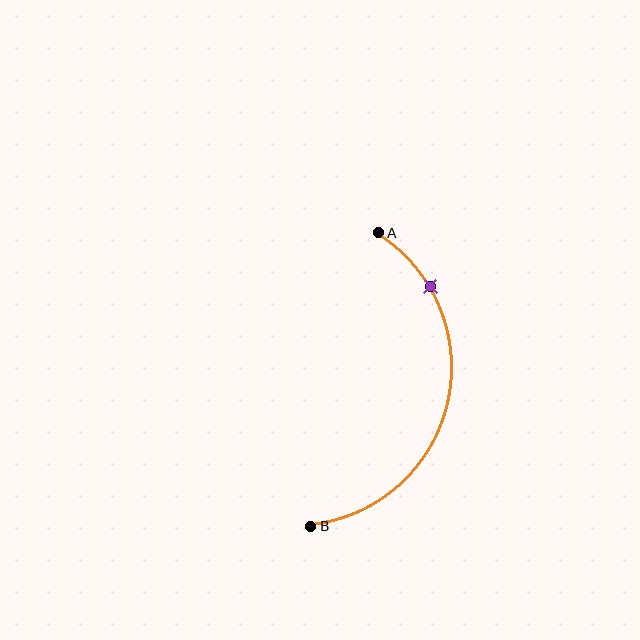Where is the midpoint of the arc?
The arc midpoint is the point on the curve farthest from the straight line joining A and B. It sits to the right of that line.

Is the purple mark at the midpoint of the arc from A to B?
No. The purple mark lies on the arc but is closer to endpoint A. The arc midpoint would be at the point on the curve equidistant along the arc from both A and B.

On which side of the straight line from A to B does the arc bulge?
The arc bulges to the right of the straight line connecting A and B.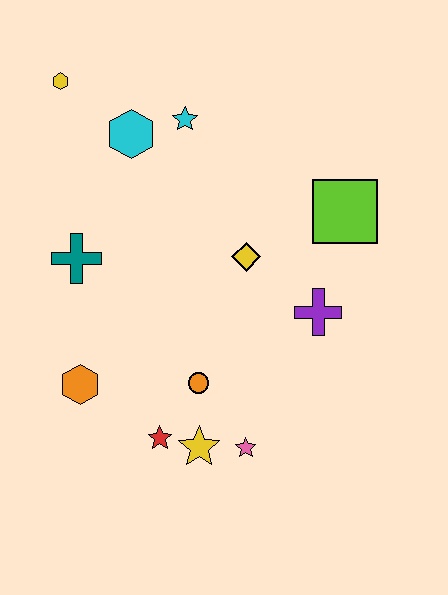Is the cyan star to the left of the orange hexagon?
No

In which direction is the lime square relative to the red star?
The lime square is above the red star.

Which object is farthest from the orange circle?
The yellow hexagon is farthest from the orange circle.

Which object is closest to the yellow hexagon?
The cyan hexagon is closest to the yellow hexagon.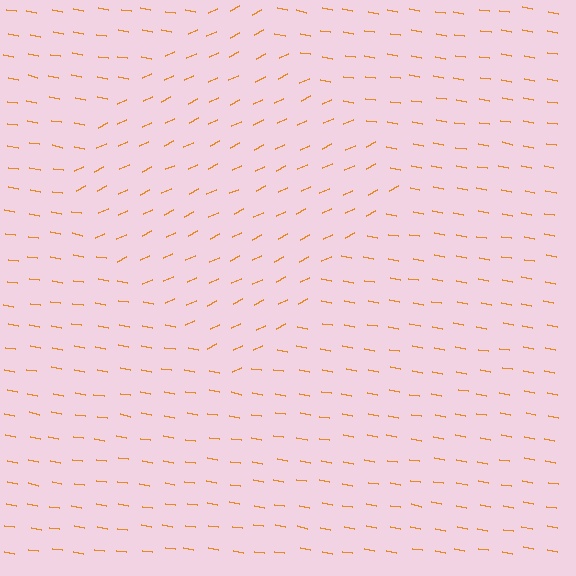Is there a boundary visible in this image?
Yes, there is a texture boundary formed by a change in line orientation.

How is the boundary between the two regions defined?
The boundary is defined purely by a change in line orientation (approximately 35 degrees difference). All lines are the same color and thickness.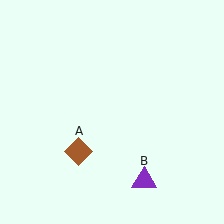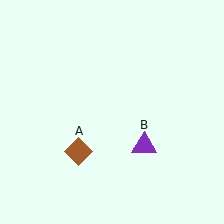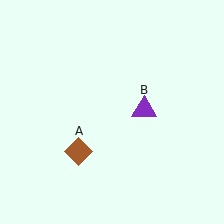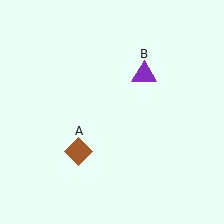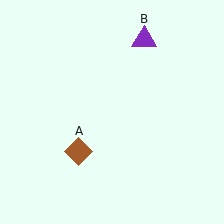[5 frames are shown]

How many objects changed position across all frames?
1 object changed position: purple triangle (object B).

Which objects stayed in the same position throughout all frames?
Brown diamond (object A) remained stationary.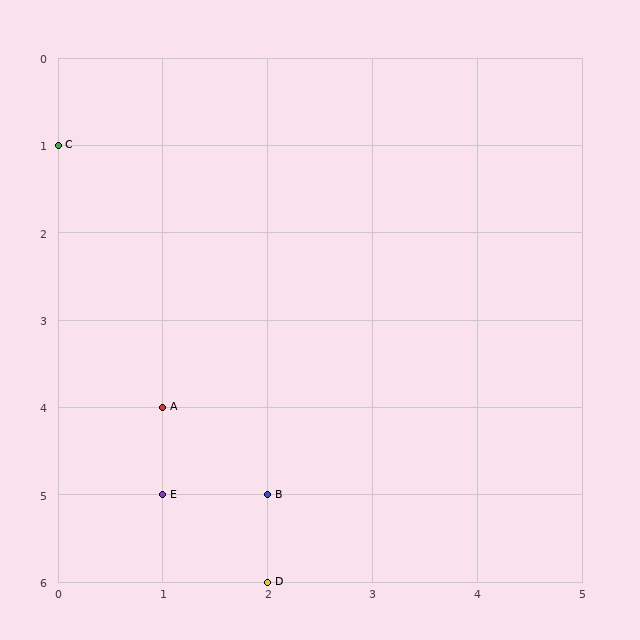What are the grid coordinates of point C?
Point C is at grid coordinates (0, 1).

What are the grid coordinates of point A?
Point A is at grid coordinates (1, 4).